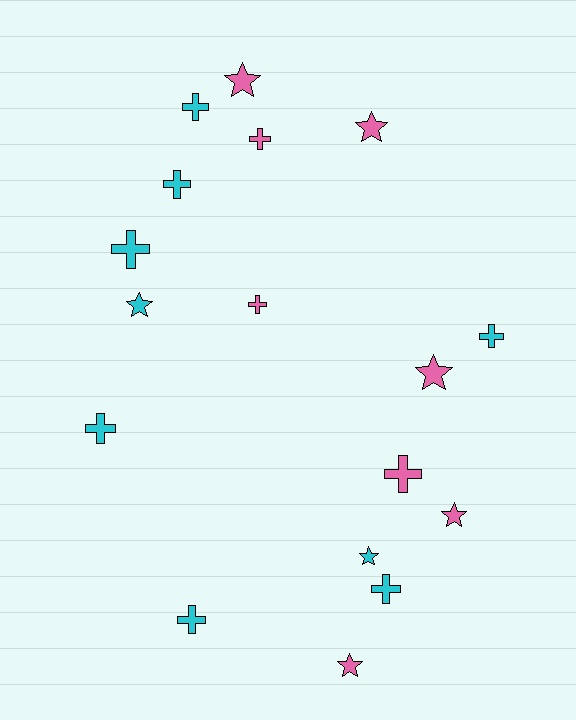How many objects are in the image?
There are 17 objects.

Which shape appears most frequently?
Cross, with 10 objects.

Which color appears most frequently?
Cyan, with 9 objects.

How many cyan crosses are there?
There are 7 cyan crosses.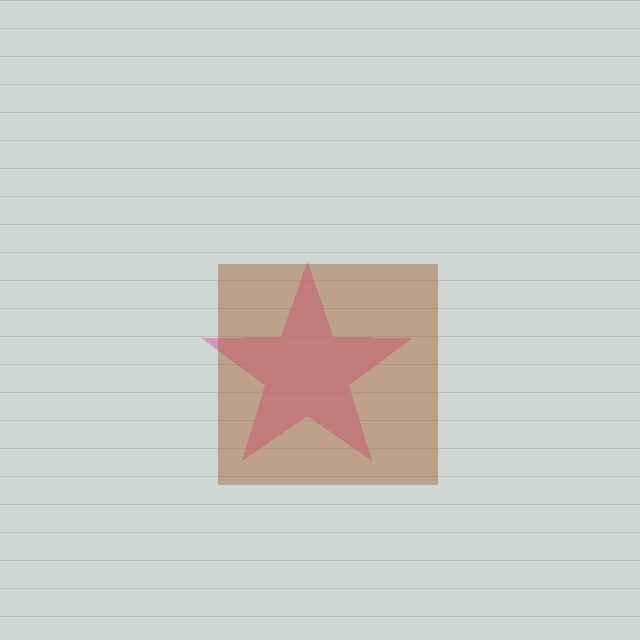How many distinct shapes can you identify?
There are 2 distinct shapes: a pink star, a brown square.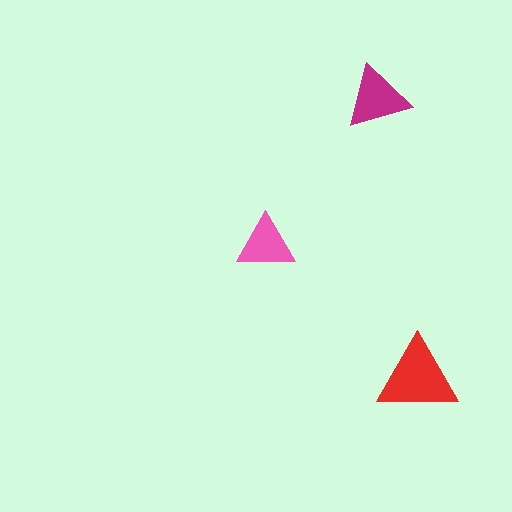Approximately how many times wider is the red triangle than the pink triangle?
About 1.5 times wider.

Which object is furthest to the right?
The red triangle is rightmost.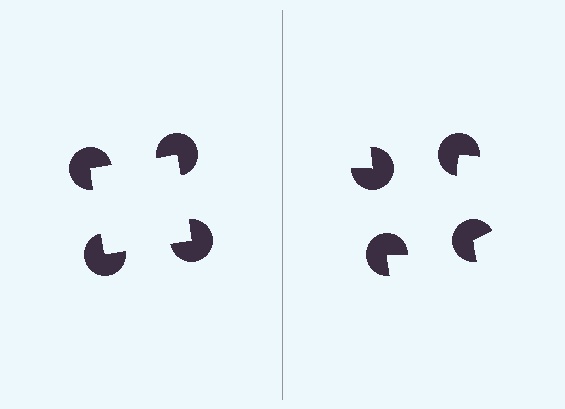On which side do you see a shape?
An illusory square appears on the left side. On the right side the wedge cuts are rotated, so no coherent shape forms.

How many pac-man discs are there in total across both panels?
8 — 4 on each side.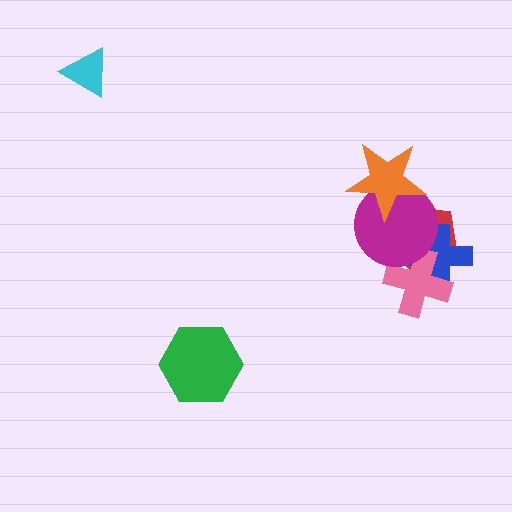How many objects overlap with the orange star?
2 objects overlap with the orange star.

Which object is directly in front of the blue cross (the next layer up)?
The pink cross is directly in front of the blue cross.